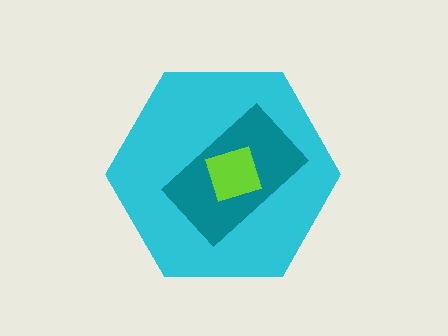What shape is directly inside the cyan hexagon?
The teal rectangle.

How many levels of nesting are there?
3.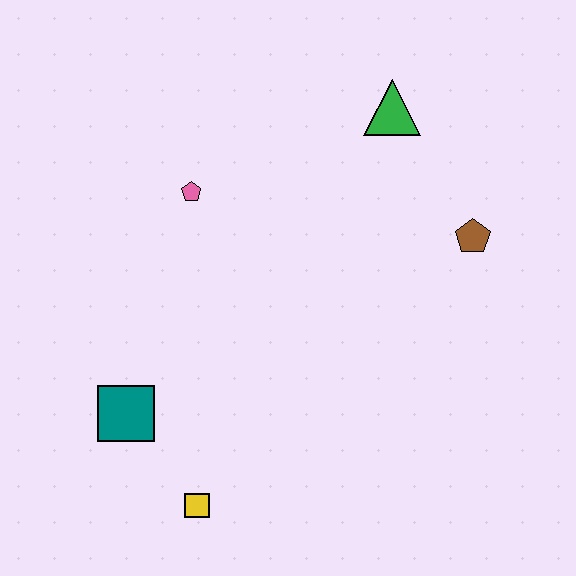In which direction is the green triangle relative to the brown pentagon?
The green triangle is above the brown pentagon.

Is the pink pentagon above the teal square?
Yes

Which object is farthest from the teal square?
The green triangle is farthest from the teal square.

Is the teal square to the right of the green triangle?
No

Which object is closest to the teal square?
The yellow square is closest to the teal square.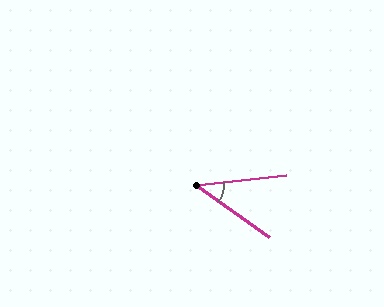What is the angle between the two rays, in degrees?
Approximately 42 degrees.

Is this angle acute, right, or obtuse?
It is acute.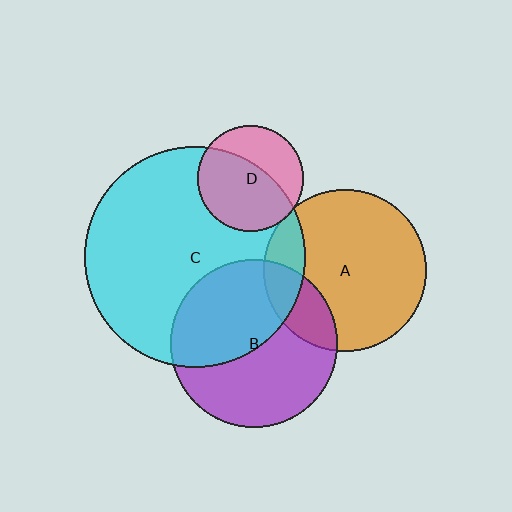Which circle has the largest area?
Circle C (cyan).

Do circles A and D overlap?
Yes.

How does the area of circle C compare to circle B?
Approximately 1.7 times.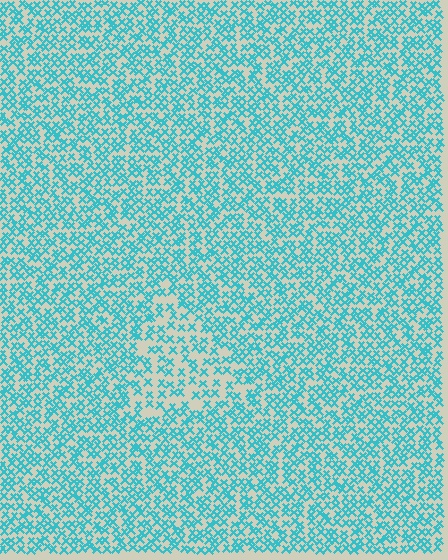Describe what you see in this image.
The image contains small cyan elements arranged at two different densities. A triangle-shaped region is visible where the elements are less densely packed than the surrounding area.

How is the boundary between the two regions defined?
The boundary is defined by a change in element density (approximately 1.7x ratio). All elements are the same color, size, and shape.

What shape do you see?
I see a triangle.